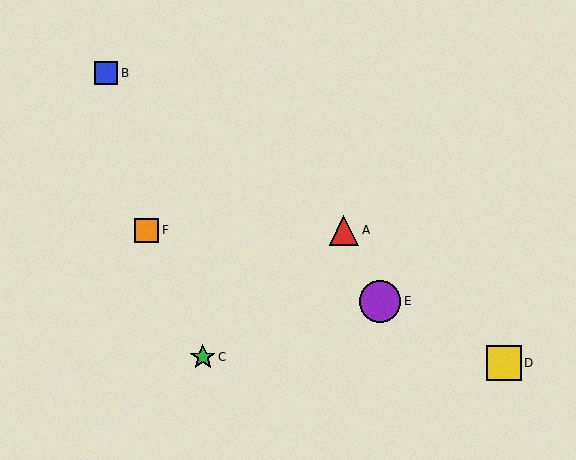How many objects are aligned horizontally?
2 objects (A, F) are aligned horizontally.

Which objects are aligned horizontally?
Objects A, F are aligned horizontally.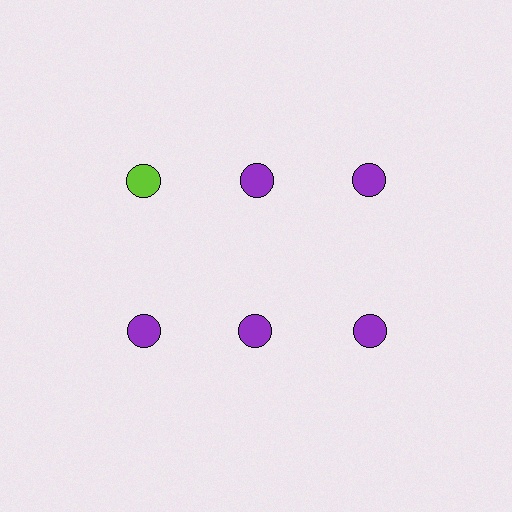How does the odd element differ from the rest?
It has a different color: lime instead of purple.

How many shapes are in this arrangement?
There are 6 shapes arranged in a grid pattern.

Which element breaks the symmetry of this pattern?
The lime circle in the top row, leftmost column breaks the symmetry. All other shapes are purple circles.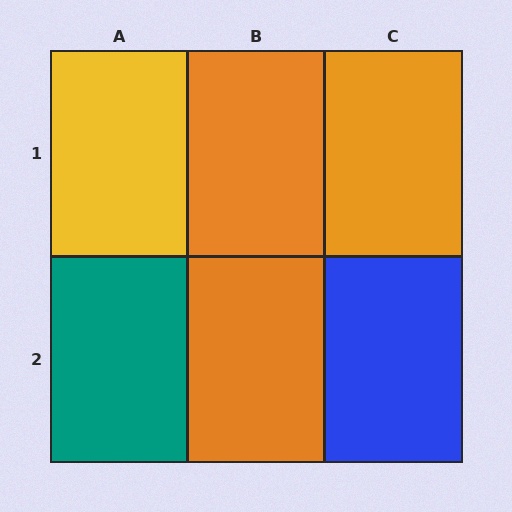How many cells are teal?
1 cell is teal.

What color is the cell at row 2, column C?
Blue.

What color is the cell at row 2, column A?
Teal.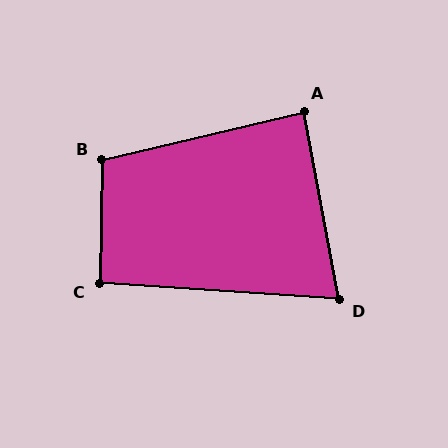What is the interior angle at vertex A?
Approximately 87 degrees (approximately right).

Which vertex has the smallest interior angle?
D, at approximately 76 degrees.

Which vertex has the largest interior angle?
B, at approximately 104 degrees.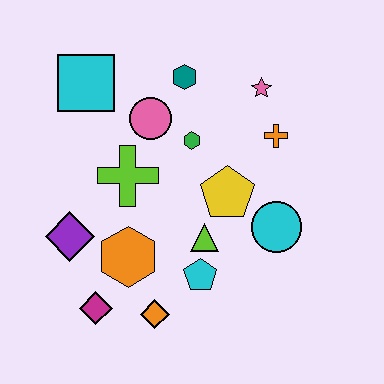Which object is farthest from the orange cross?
The magenta diamond is farthest from the orange cross.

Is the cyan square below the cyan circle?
No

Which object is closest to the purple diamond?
The orange hexagon is closest to the purple diamond.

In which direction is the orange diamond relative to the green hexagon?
The orange diamond is below the green hexagon.